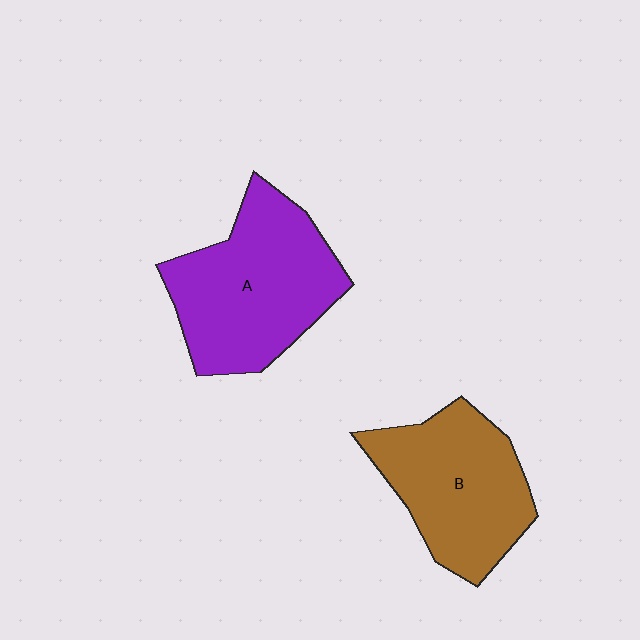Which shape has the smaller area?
Shape B (brown).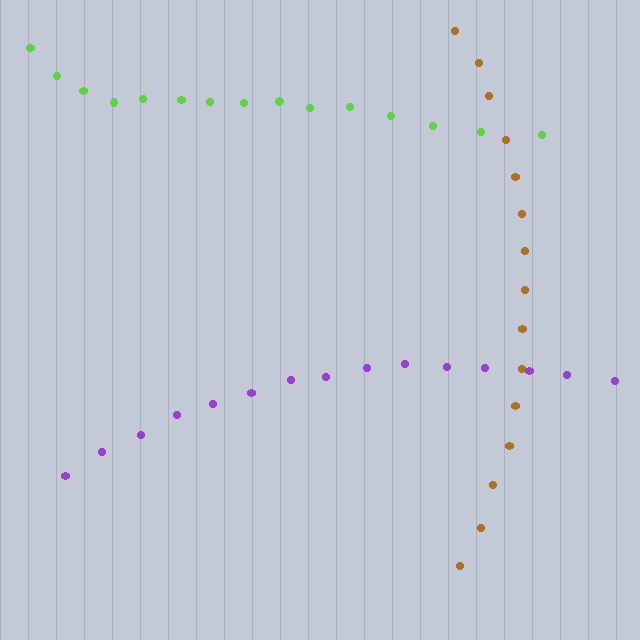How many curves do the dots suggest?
There are 3 distinct paths.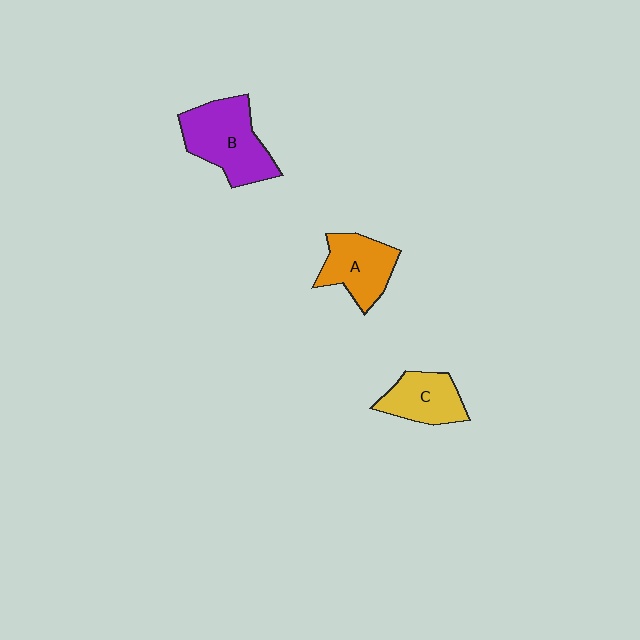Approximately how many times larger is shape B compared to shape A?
Approximately 1.3 times.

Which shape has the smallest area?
Shape C (yellow).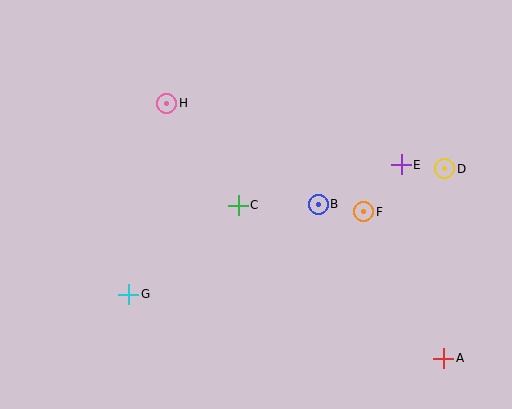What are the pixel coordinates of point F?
Point F is at (364, 212).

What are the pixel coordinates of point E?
Point E is at (401, 165).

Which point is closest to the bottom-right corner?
Point A is closest to the bottom-right corner.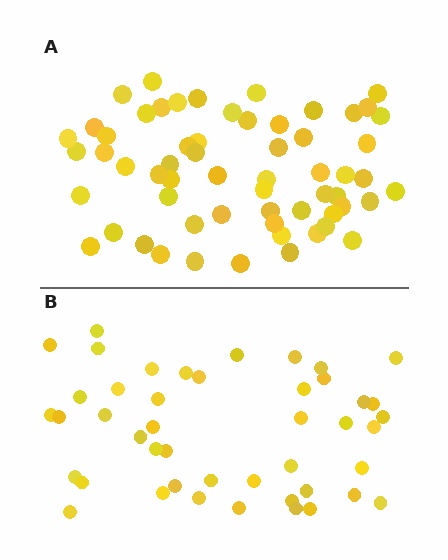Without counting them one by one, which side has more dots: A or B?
Region A (the top region) has more dots.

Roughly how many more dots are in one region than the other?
Region A has approximately 15 more dots than region B.